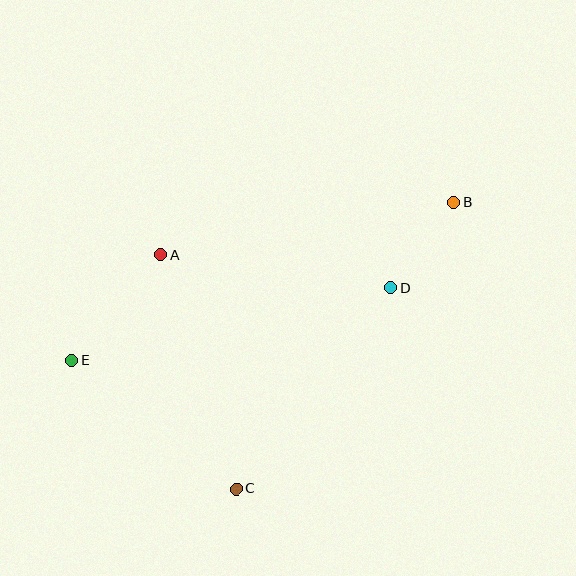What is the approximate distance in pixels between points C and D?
The distance between C and D is approximately 254 pixels.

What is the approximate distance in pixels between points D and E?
The distance between D and E is approximately 327 pixels.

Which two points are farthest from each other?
Points B and E are farthest from each other.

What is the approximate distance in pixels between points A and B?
The distance between A and B is approximately 298 pixels.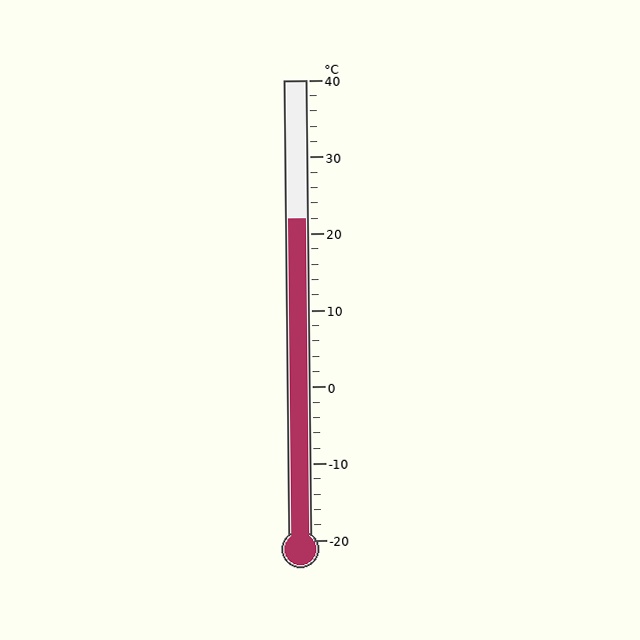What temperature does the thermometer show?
The thermometer shows approximately 22°C.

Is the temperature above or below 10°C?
The temperature is above 10°C.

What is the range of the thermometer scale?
The thermometer scale ranges from -20°C to 40°C.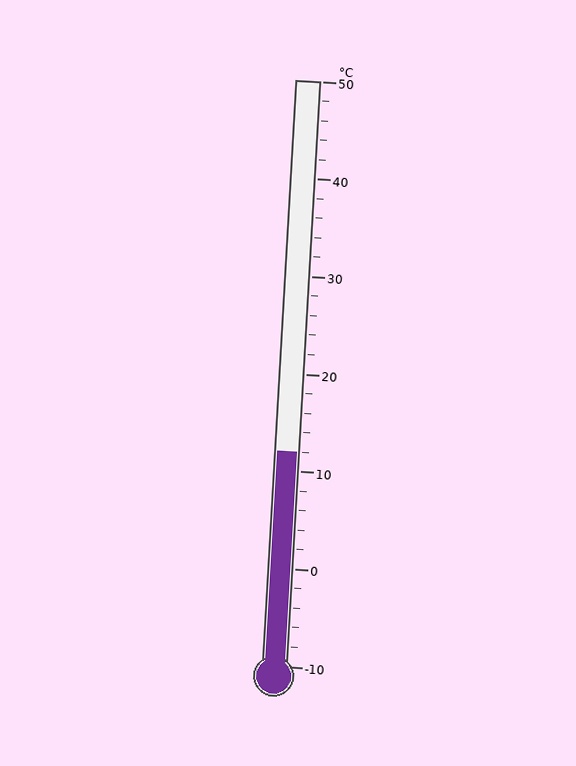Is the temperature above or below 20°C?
The temperature is below 20°C.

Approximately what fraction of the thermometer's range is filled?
The thermometer is filled to approximately 35% of its range.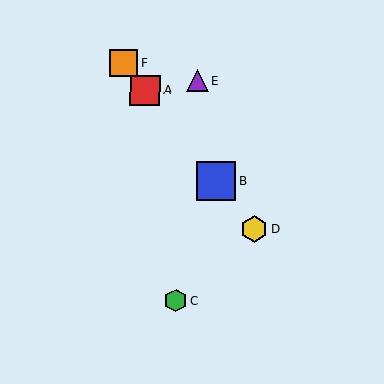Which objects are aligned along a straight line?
Objects A, B, D, F are aligned along a straight line.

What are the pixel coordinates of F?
Object F is at (123, 63).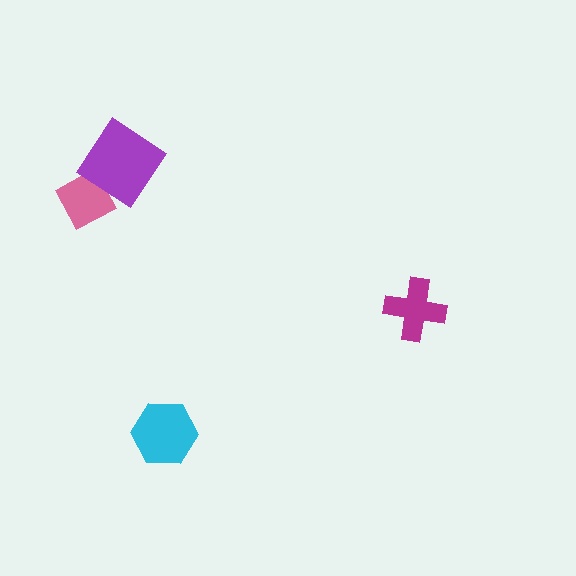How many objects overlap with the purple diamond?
1 object overlaps with the purple diamond.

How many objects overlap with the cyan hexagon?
0 objects overlap with the cyan hexagon.